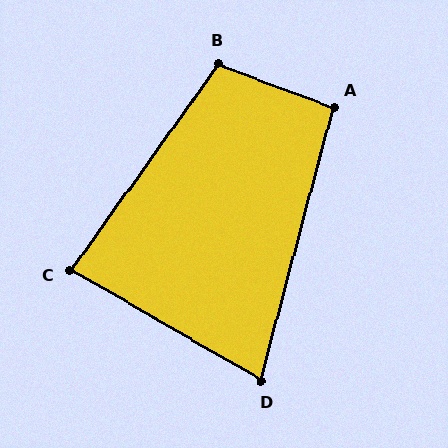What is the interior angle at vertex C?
Approximately 84 degrees (acute).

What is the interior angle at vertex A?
Approximately 96 degrees (obtuse).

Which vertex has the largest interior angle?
B, at approximately 105 degrees.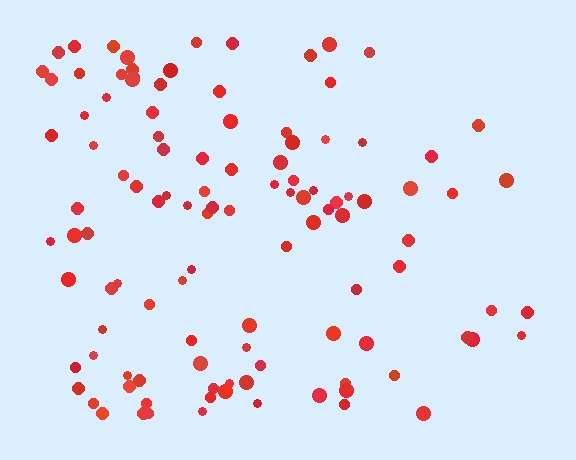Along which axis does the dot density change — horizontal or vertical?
Horizontal.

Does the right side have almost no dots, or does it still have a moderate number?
Still a moderate number, just noticeably fewer than the left.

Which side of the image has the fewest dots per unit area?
The right.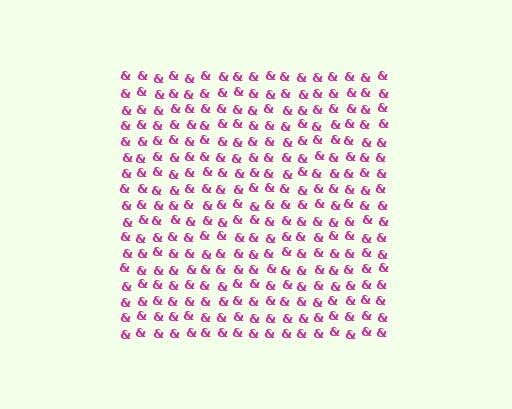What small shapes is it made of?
It is made of small ampersands.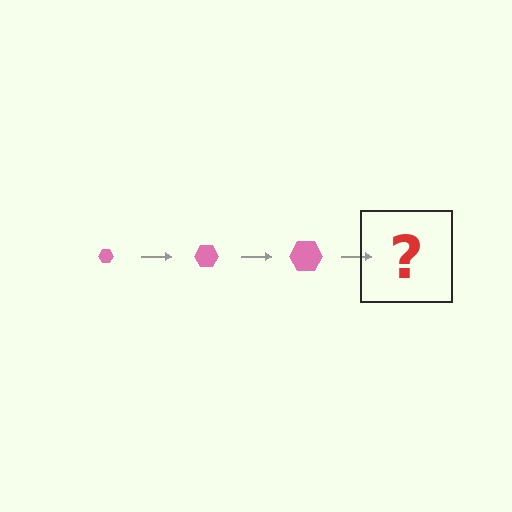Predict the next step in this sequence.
The next step is a pink hexagon, larger than the previous one.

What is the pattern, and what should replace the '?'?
The pattern is that the hexagon gets progressively larger each step. The '?' should be a pink hexagon, larger than the previous one.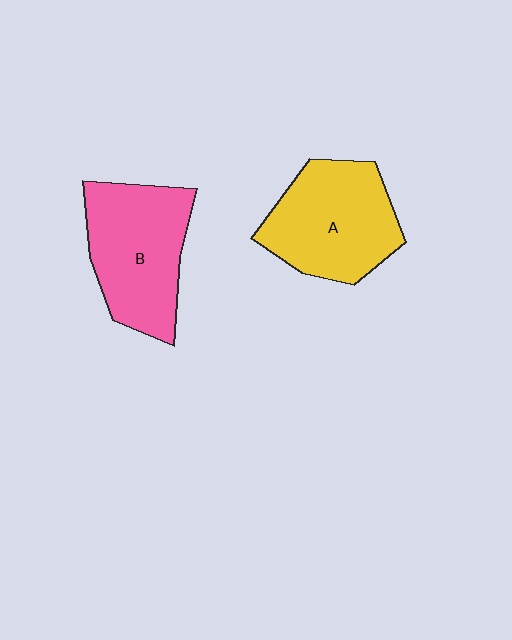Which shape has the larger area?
Shape B (pink).